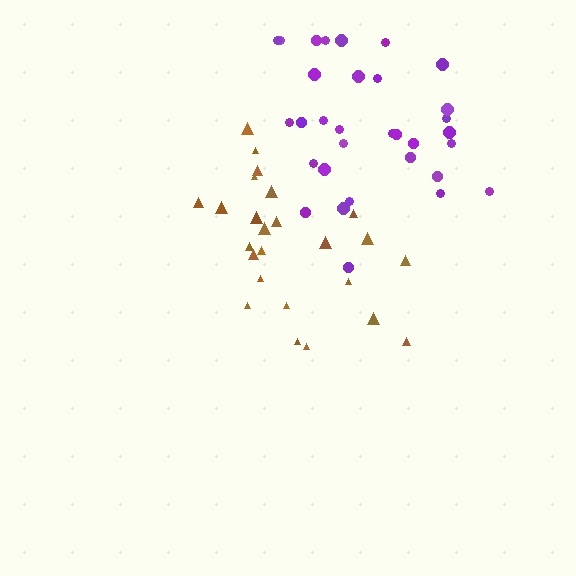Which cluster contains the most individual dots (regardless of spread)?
Purple (32).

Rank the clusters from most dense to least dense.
purple, brown.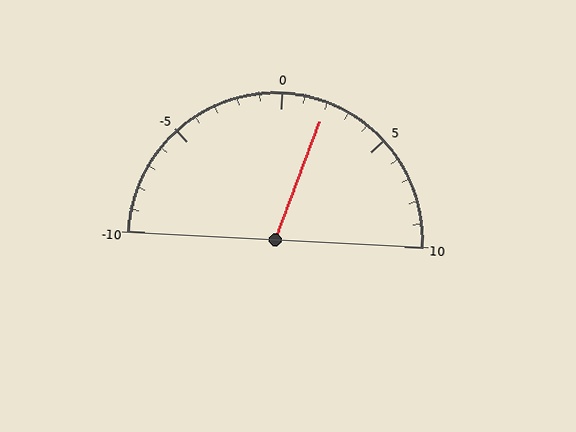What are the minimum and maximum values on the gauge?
The gauge ranges from -10 to 10.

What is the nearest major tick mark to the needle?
The nearest major tick mark is 0.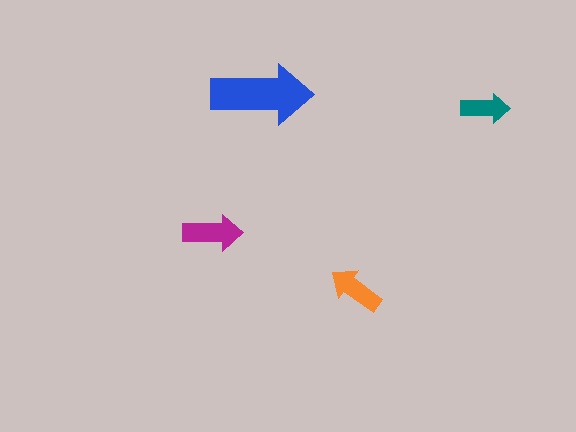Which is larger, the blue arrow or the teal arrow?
The blue one.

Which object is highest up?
The blue arrow is topmost.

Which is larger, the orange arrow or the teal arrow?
The orange one.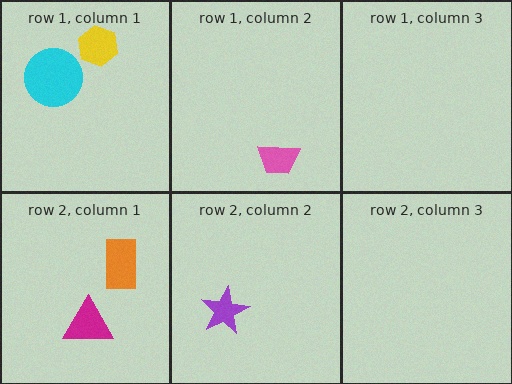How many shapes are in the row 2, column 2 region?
1.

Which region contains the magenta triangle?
The row 2, column 1 region.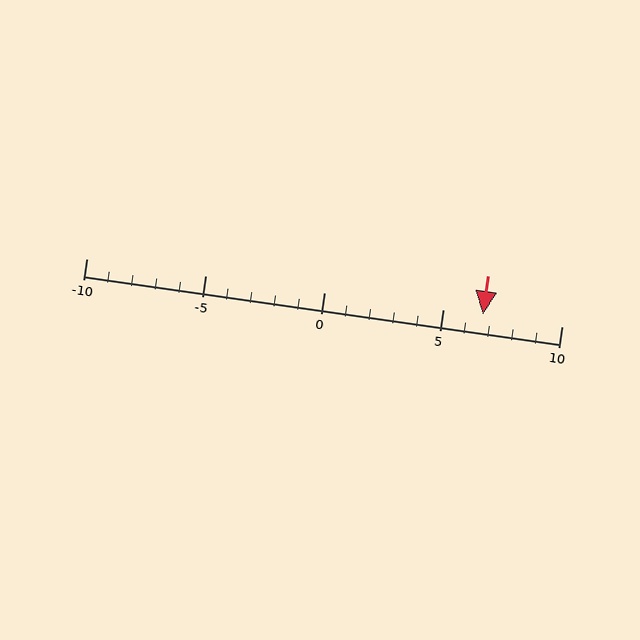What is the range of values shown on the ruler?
The ruler shows values from -10 to 10.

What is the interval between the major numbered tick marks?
The major tick marks are spaced 5 units apart.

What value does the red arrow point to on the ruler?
The red arrow points to approximately 7.